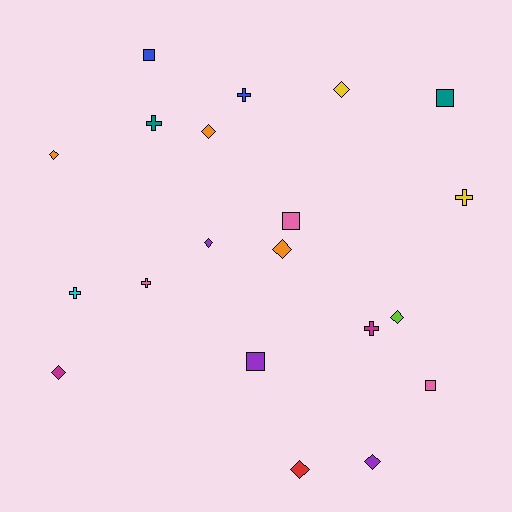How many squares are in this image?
There are 5 squares.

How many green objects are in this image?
There are no green objects.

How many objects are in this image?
There are 20 objects.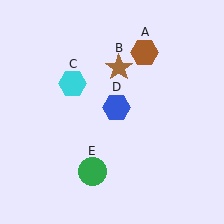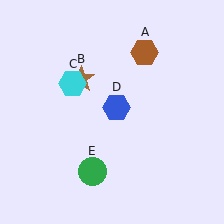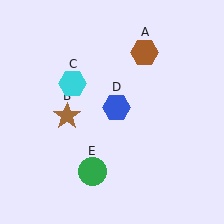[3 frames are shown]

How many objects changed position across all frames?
1 object changed position: brown star (object B).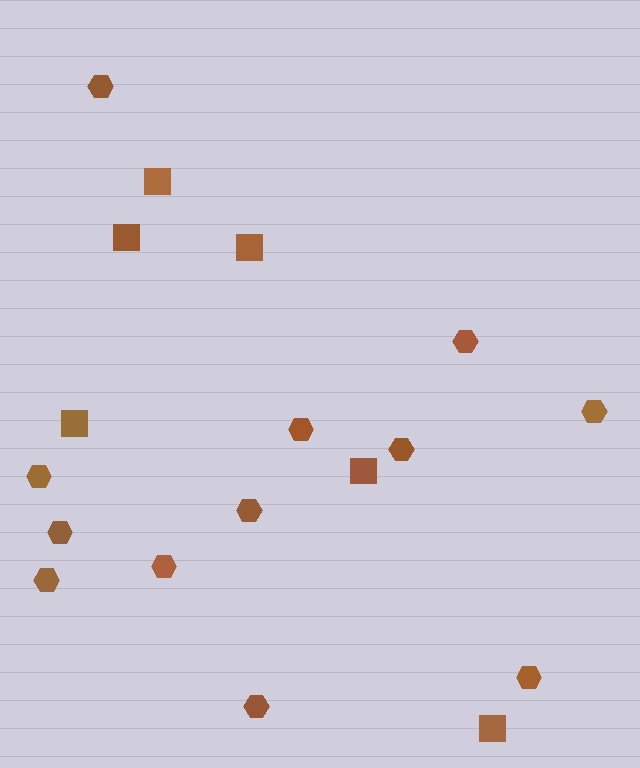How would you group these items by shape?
There are 2 groups: one group of hexagons (12) and one group of squares (6).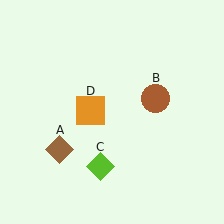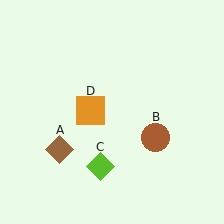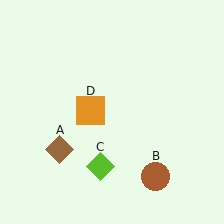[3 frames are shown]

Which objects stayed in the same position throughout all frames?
Brown diamond (object A) and lime diamond (object C) and orange square (object D) remained stationary.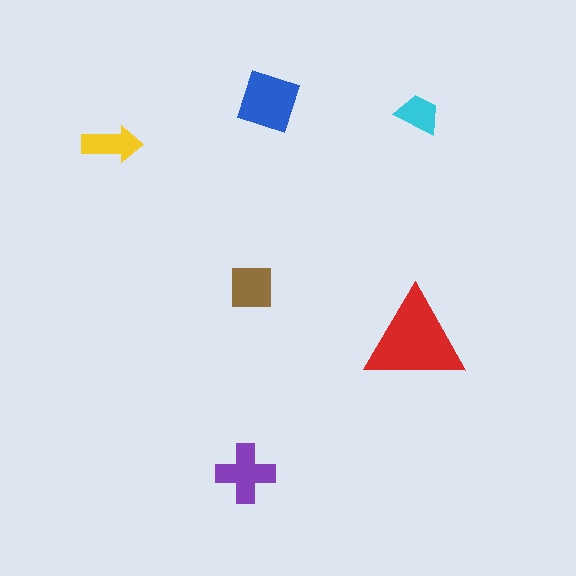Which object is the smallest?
The cyan trapezoid.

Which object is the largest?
The red triangle.